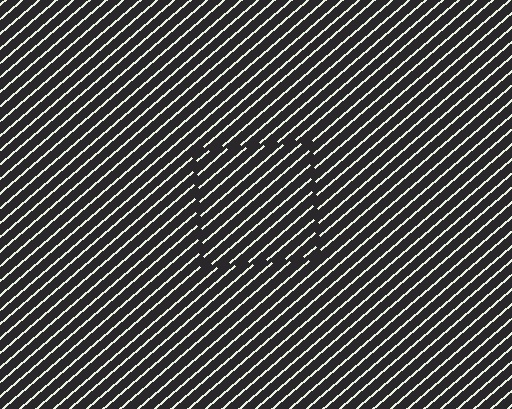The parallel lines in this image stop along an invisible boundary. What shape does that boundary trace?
An illusory square. The interior of the shape contains the same grating, shifted by half a period — the contour is defined by the phase discontinuity where line-ends from the inner and outer gratings abut.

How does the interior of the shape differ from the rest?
The interior of the shape contains the same grating, shifted by half a period — the contour is defined by the phase discontinuity where line-ends from the inner and outer gratings abut.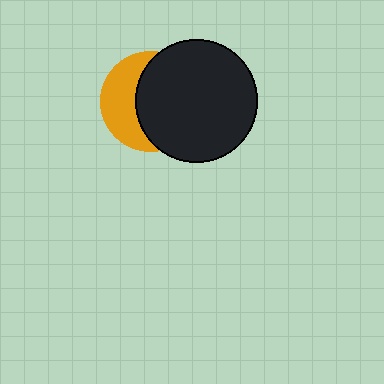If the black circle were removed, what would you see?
You would see the complete orange circle.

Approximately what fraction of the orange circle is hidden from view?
Roughly 60% of the orange circle is hidden behind the black circle.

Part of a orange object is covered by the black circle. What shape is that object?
It is a circle.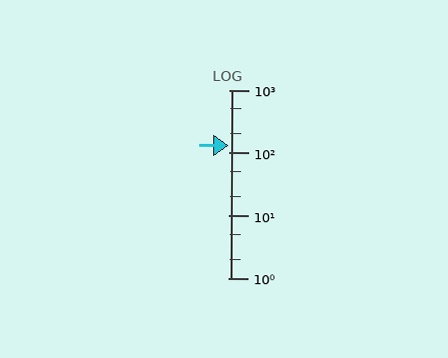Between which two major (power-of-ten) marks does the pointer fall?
The pointer is between 100 and 1000.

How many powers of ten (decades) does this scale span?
The scale spans 3 decades, from 1 to 1000.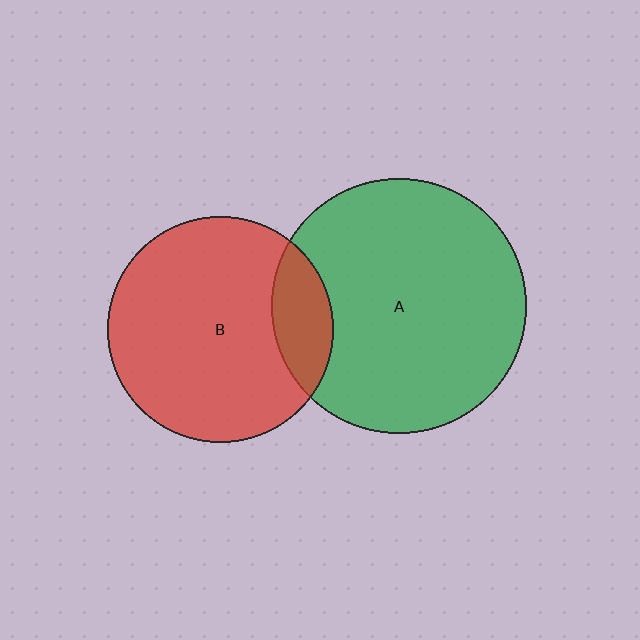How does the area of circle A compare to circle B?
Approximately 1.3 times.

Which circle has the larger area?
Circle A (green).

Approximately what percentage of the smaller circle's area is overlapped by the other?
Approximately 15%.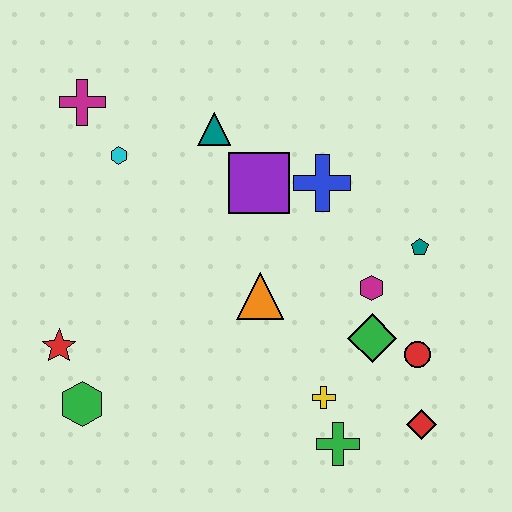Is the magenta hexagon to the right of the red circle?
No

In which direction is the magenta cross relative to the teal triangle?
The magenta cross is to the left of the teal triangle.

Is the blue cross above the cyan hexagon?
No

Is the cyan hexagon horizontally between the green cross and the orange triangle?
No